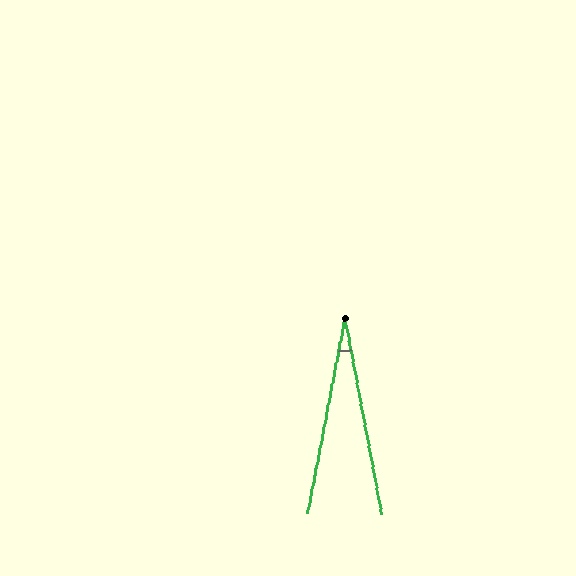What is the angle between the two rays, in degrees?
Approximately 21 degrees.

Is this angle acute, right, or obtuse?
It is acute.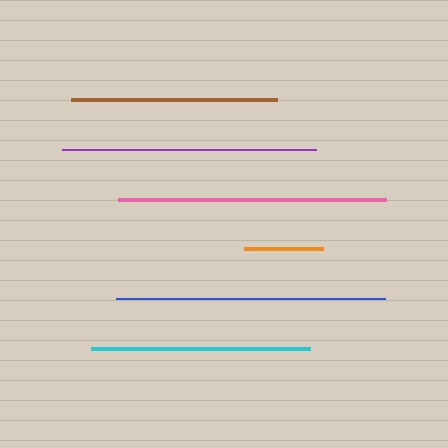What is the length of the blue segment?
The blue segment is approximately 268 pixels long.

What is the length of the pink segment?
The pink segment is approximately 268 pixels long.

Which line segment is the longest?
The blue line is the longest at approximately 268 pixels.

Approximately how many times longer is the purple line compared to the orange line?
The purple line is approximately 3.2 times the length of the orange line.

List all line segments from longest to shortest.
From longest to shortest: blue, pink, purple, cyan, brown, orange.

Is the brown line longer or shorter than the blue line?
The blue line is longer than the brown line.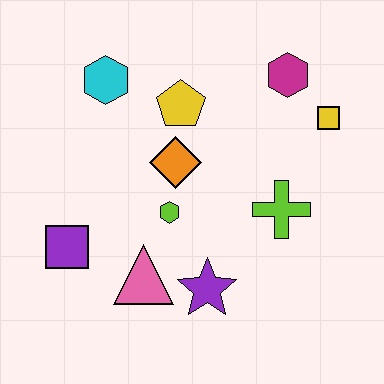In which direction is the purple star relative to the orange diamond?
The purple star is below the orange diamond.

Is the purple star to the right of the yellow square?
No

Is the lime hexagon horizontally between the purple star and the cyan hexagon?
Yes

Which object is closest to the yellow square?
The magenta hexagon is closest to the yellow square.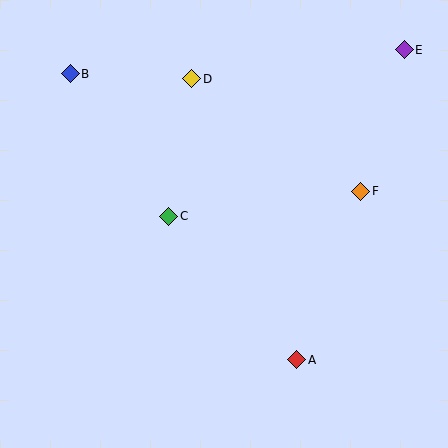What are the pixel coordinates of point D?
Point D is at (192, 79).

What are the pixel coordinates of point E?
Point E is at (404, 50).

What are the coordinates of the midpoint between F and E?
The midpoint between F and E is at (382, 121).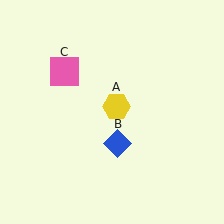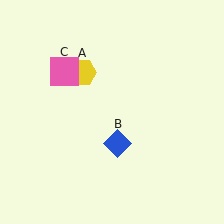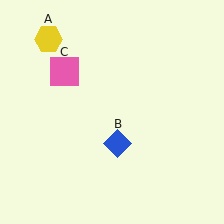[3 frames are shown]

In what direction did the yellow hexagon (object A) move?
The yellow hexagon (object A) moved up and to the left.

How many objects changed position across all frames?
1 object changed position: yellow hexagon (object A).